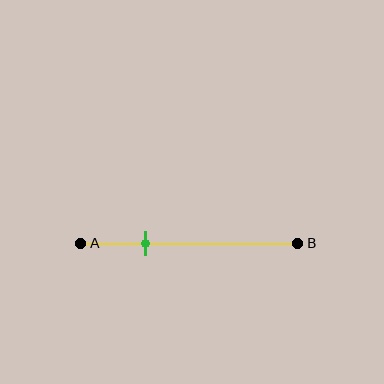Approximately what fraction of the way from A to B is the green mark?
The green mark is approximately 30% of the way from A to B.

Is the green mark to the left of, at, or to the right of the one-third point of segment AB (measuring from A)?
The green mark is to the left of the one-third point of segment AB.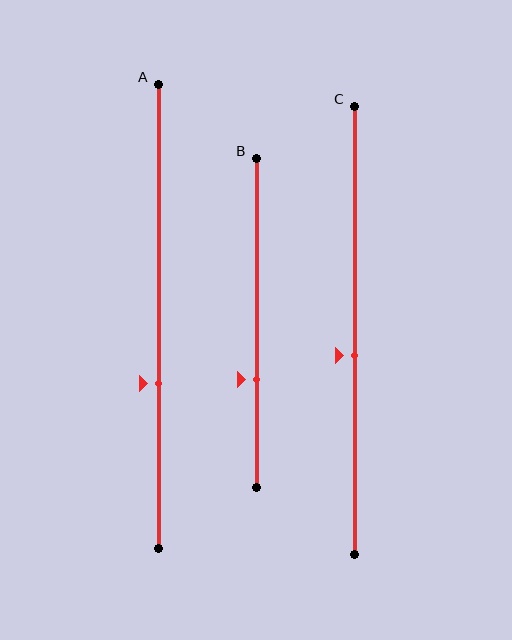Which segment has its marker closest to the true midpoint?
Segment C has its marker closest to the true midpoint.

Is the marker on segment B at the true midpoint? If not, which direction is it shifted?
No, the marker on segment B is shifted downward by about 17% of the segment length.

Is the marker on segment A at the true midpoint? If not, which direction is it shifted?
No, the marker on segment A is shifted downward by about 15% of the segment length.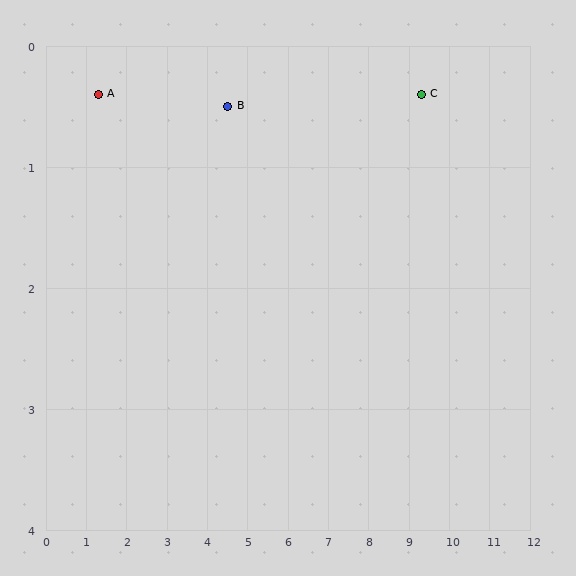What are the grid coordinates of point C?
Point C is at approximately (9.3, 0.4).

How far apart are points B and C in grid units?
Points B and C are about 4.8 grid units apart.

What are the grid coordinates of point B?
Point B is at approximately (4.5, 0.5).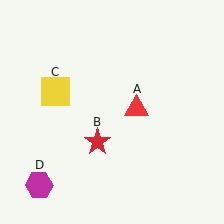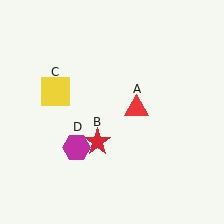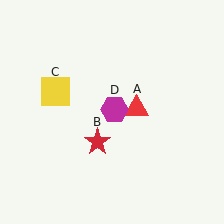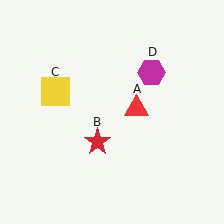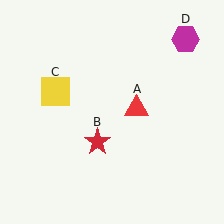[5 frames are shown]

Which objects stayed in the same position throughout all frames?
Red triangle (object A) and red star (object B) and yellow square (object C) remained stationary.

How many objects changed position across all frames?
1 object changed position: magenta hexagon (object D).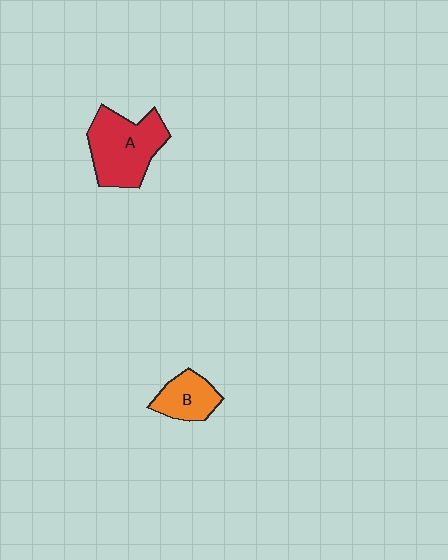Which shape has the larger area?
Shape A (red).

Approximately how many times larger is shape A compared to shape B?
Approximately 1.9 times.